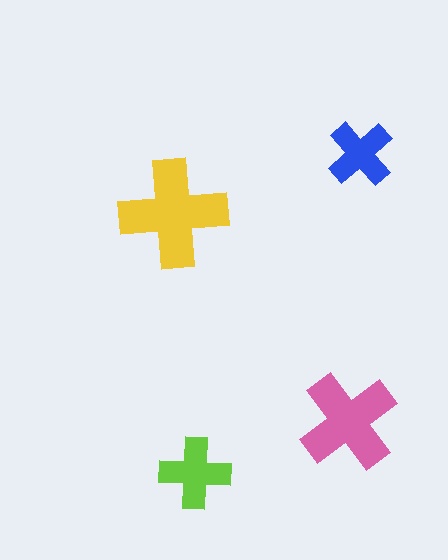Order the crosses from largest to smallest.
the yellow one, the pink one, the lime one, the blue one.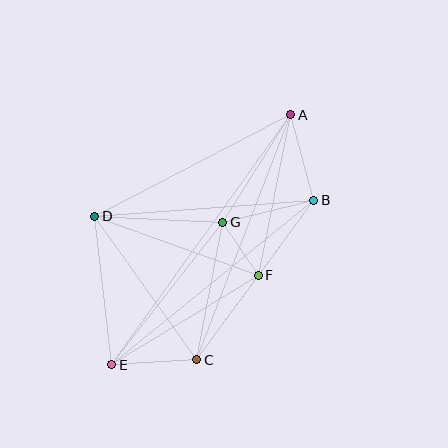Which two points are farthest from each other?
Points A and E are farthest from each other.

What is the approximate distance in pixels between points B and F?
The distance between B and F is approximately 93 pixels.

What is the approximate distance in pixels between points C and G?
The distance between C and G is approximately 140 pixels.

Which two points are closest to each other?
Points F and G are closest to each other.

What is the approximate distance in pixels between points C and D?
The distance between C and D is approximately 176 pixels.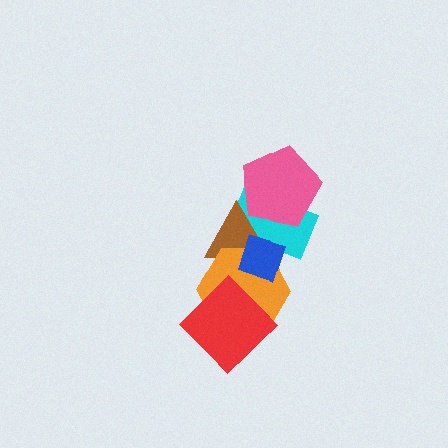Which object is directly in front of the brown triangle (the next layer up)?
The orange hexagon is directly in front of the brown triangle.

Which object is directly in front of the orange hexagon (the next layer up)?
The blue diamond is directly in front of the orange hexagon.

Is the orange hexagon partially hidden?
Yes, it is partially covered by another shape.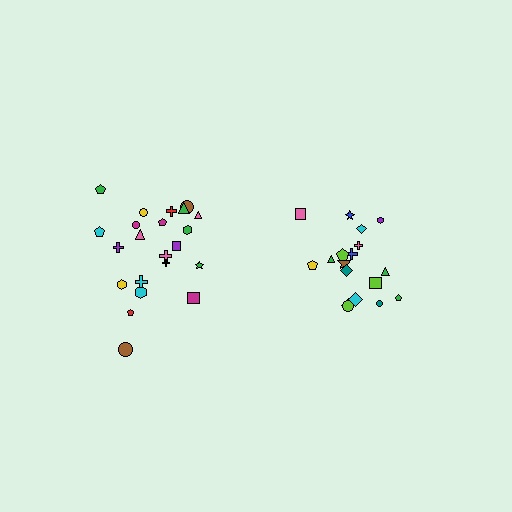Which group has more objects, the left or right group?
The left group.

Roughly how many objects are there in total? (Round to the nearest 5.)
Roughly 40 objects in total.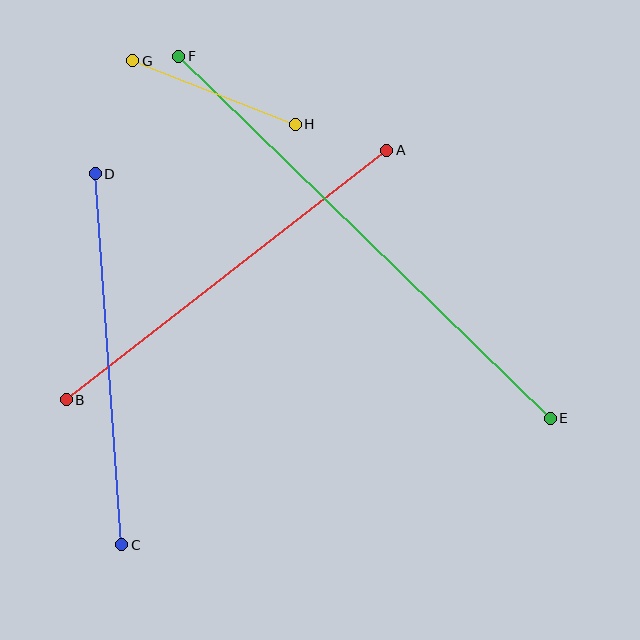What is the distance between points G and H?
The distance is approximately 174 pixels.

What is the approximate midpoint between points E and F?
The midpoint is at approximately (365, 237) pixels.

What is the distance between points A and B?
The distance is approximately 406 pixels.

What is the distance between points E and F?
The distance is approximately 519 pixels.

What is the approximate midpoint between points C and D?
The midpoint is at approximately (108, 359) pixels.